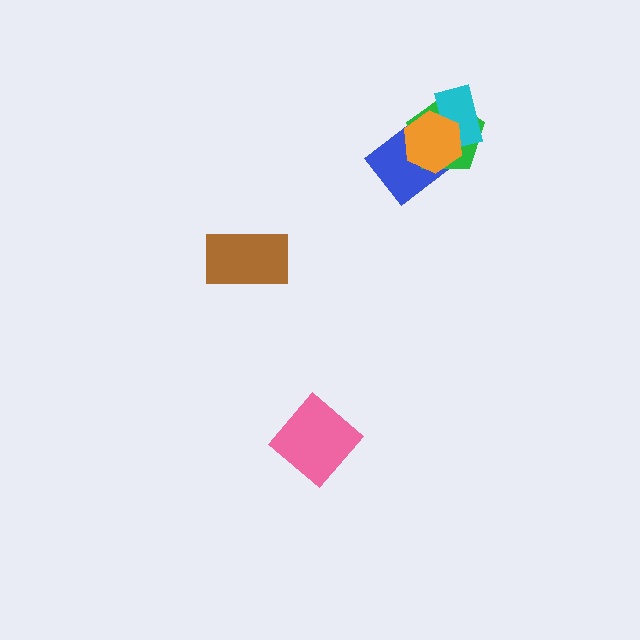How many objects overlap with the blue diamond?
2 objects overlap with the blue diamond.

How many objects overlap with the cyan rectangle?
2 objects overlap with the cyan rectangle.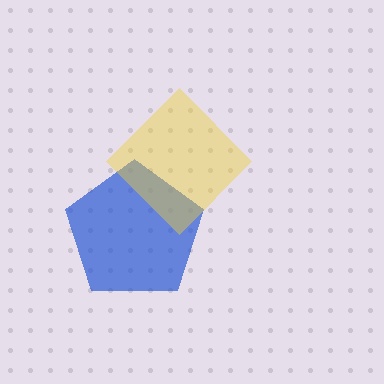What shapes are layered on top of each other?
The layered shapes are: a blue pentagon, a yellow diamond.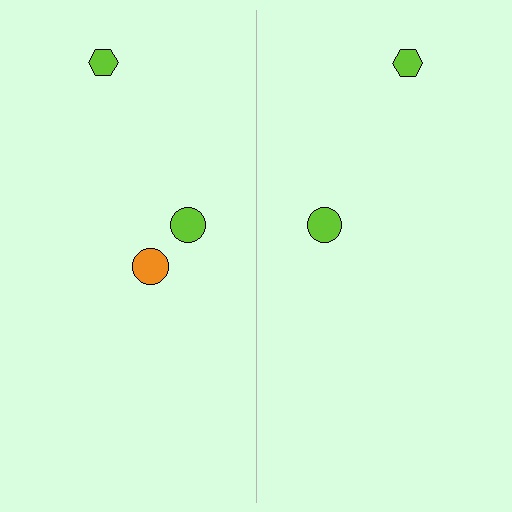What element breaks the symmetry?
A orange circle is missing from the right side.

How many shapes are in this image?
There are 5 shapes in this image.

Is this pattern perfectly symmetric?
No, the pattern is not perfectly symmetric. A orange circle is missing from the right side.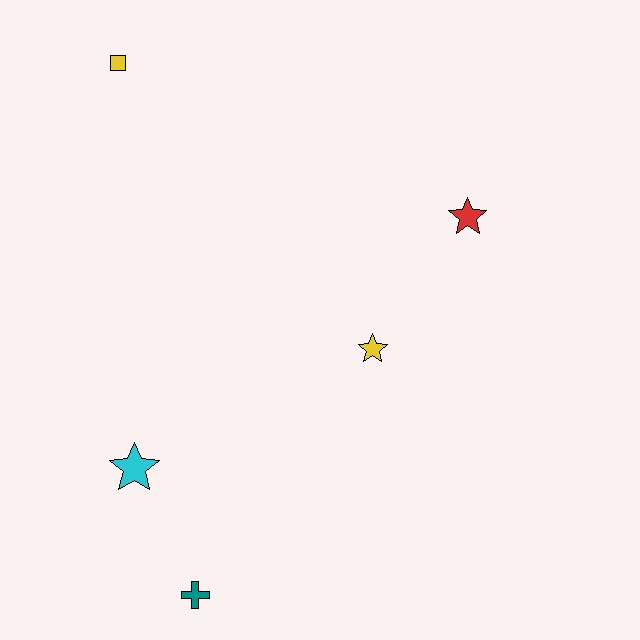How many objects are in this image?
There are 5 objects.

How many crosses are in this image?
There is 1 cross.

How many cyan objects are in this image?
There is 1 cyan object.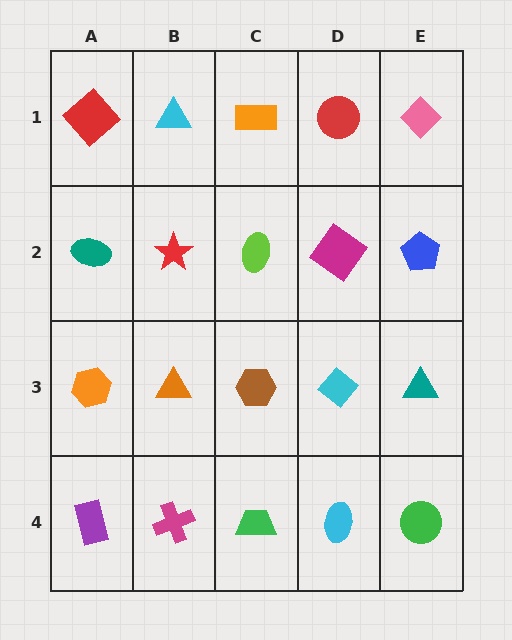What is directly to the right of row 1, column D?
A pink diamond.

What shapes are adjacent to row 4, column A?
An orange hexagon (row 3, column A), a magenta cross (row 4, column B).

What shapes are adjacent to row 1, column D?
A magenta diamond (row 2, column D), an orange rectangle (row 1, column C), a pink diamond (row 1, column E).